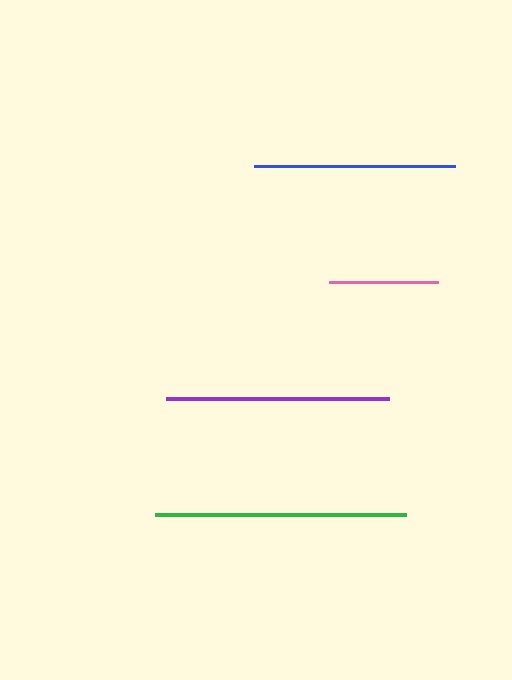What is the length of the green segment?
The green segment is approximately 250 pixels long.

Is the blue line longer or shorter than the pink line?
The blue line is longer than the pink line.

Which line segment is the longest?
The green line is the longest at approximately 250 pixels.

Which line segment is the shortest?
The pink line is the shortest at approximately 109 pixels.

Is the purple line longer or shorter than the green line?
The green line is longer than the purple line.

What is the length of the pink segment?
The pink segment is approximately 109 pixels long.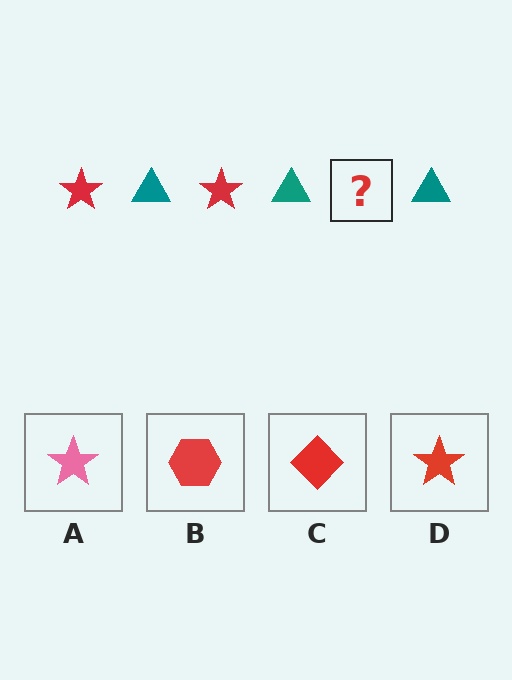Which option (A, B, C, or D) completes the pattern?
D.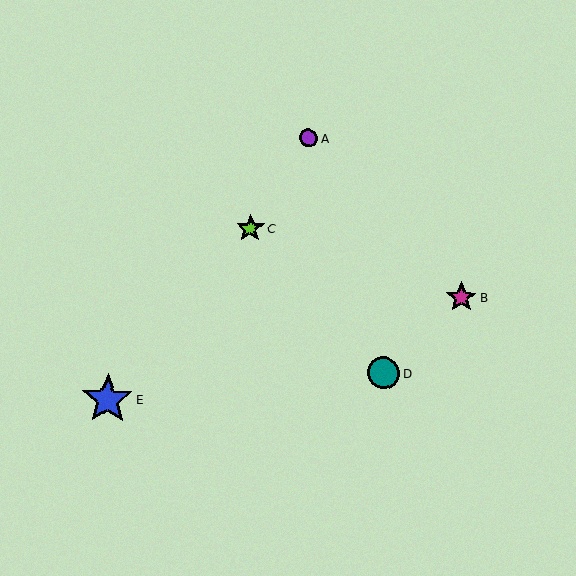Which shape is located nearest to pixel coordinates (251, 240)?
The lime star (labeled C) at (250, 228) is nearest to that location.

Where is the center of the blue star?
The center of the blue star is at (107, 399).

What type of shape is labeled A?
Shape A is a purple circle.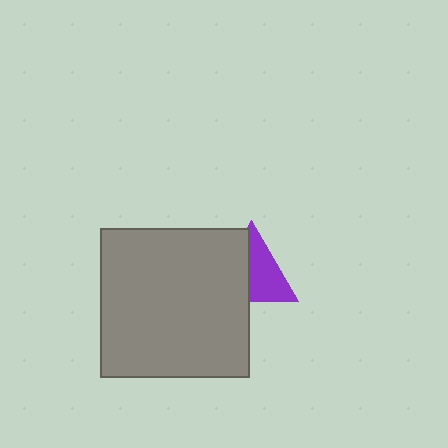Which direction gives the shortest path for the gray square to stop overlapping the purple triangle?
Moving left gives the shortest separation.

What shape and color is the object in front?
The object in front is a gray square.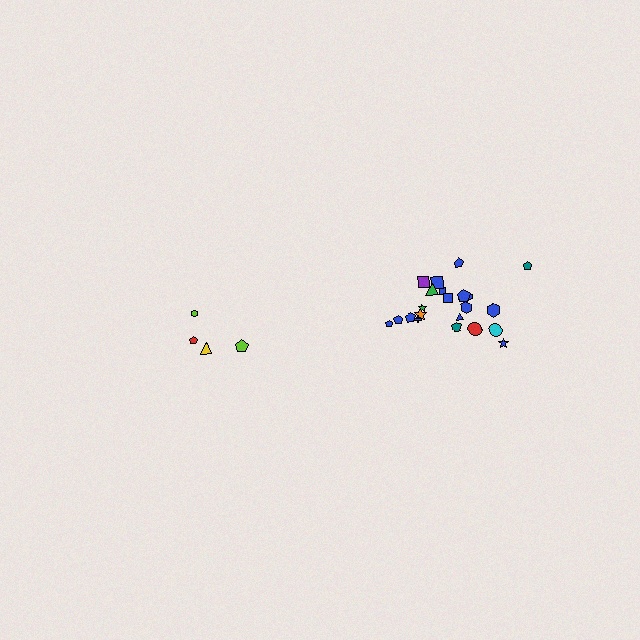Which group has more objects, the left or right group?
The right group.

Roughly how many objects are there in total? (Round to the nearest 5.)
Roughly 25 objects in total.